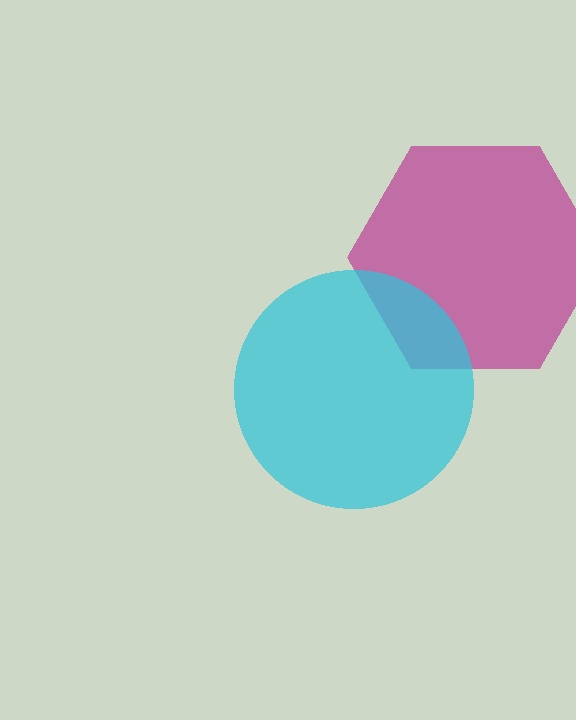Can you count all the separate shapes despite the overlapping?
Yes, there are 2 separate shapes.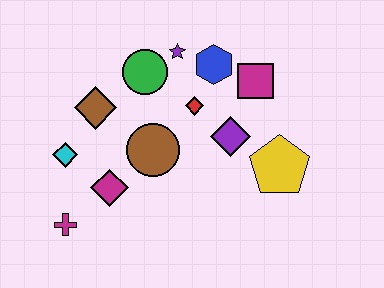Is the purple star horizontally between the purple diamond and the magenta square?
No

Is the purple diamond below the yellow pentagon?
No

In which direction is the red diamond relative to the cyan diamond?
The red diamond is to the right of the cyan diamond.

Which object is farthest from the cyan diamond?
The yellow pentagon is farthest from the cyan diamond.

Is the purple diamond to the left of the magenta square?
Yes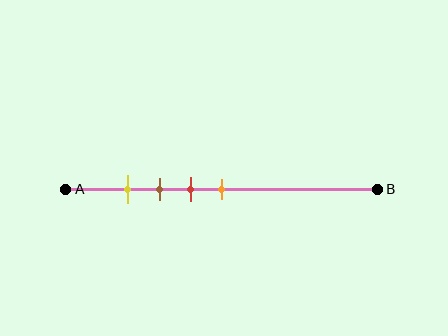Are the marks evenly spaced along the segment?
Yes, the marks are approximately evenly spaced.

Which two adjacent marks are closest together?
The yellow and brown marks are the closest adjacent pair.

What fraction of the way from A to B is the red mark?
The red mark is approximately 40% (0.4) of the way from A to B.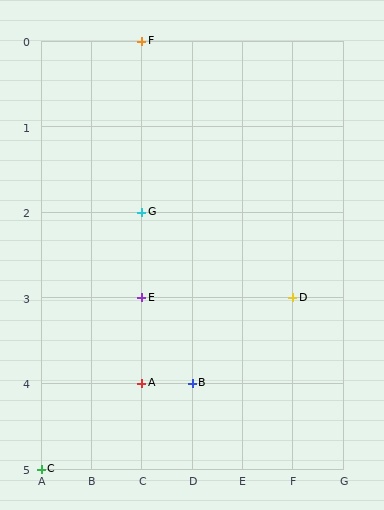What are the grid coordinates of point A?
Point A is at grid coordinates (C, 4).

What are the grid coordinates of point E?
Point E is at grid coordinates (C, 3).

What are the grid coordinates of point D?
Point D is at grid coordinates (F, 3).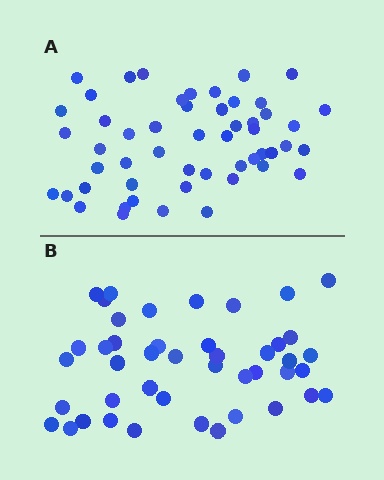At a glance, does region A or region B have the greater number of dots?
Region A (the top region) has more dots.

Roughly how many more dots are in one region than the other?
Region A has roughly 8 or so more dots than region B.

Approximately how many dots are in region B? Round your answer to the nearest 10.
About 40 dots. (The exact count is 44, which rounds to 40.)